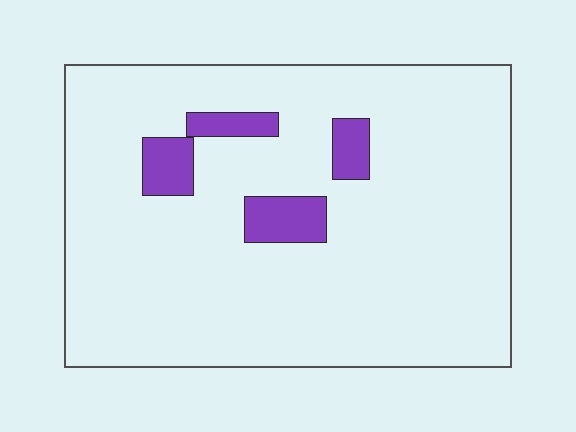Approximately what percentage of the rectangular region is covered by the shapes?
Approximately 10%.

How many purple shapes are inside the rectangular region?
4.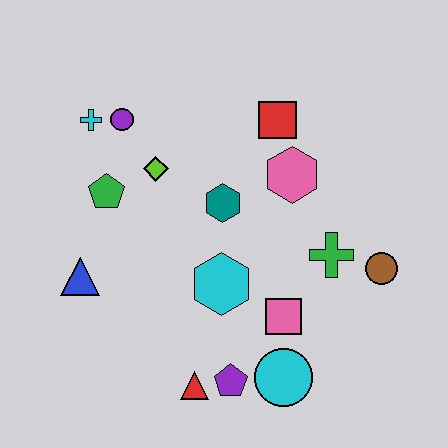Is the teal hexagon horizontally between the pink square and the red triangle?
Yes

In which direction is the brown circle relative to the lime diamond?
The brown circle is to the right of the lime diamond.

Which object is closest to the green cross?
The brown circle is closest to the green cross.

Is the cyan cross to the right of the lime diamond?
No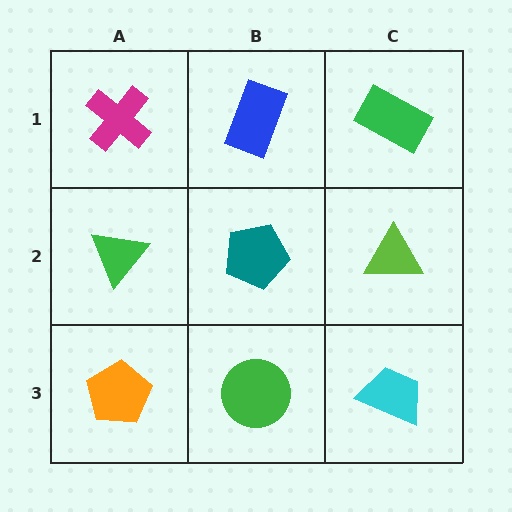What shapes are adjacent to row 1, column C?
A lime triangle (row 2, column C), a blue rectangle (row 1, column B).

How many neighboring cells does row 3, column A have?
2.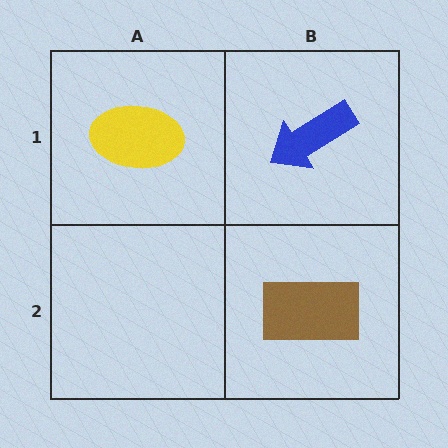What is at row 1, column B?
A blue arrow.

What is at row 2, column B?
A brown rectangle.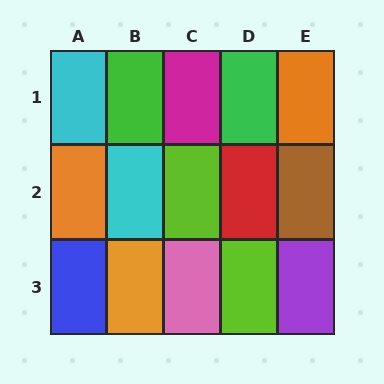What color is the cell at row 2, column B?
Cyan.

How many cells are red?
1 cell is red.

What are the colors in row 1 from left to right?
Cyan, green, magenta, green, orange.